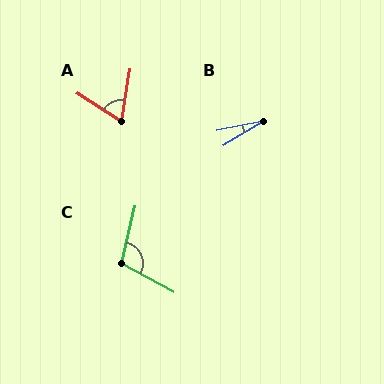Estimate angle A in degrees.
Approximately 66 degrees.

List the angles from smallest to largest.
B (19°), A (66°), C (105°).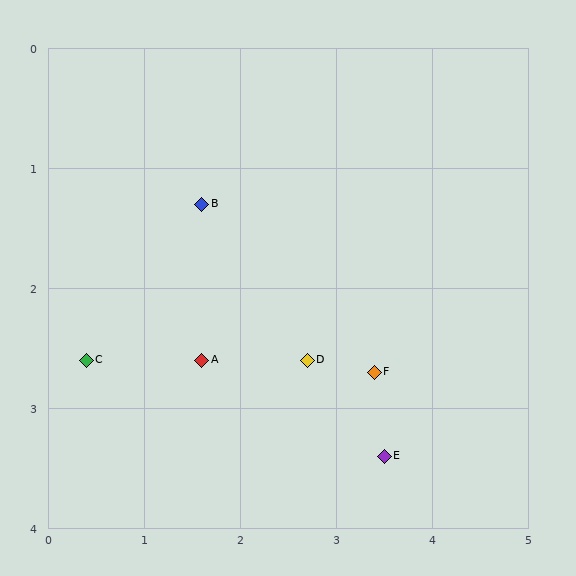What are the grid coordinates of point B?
Point B is at approximately (1.6, 1.3).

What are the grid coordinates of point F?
Point F is at approximately (3.4, 2.7).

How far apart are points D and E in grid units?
Points D and E are about 1.1 grid units apart.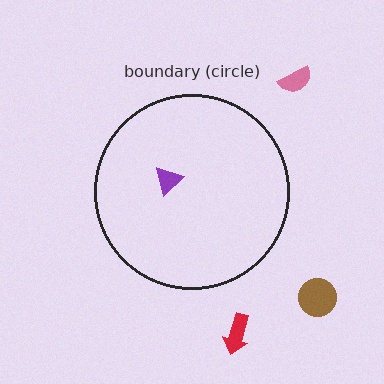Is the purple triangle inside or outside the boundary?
Inside.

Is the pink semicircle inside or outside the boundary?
Outside.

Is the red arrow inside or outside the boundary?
Outside.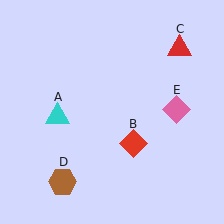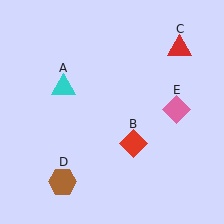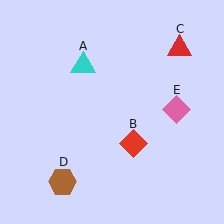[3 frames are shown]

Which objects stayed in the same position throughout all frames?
Red diamond (object B) and red triangle (object C) and brown hexagon (object D) and pink diamond (object E) remained stationary.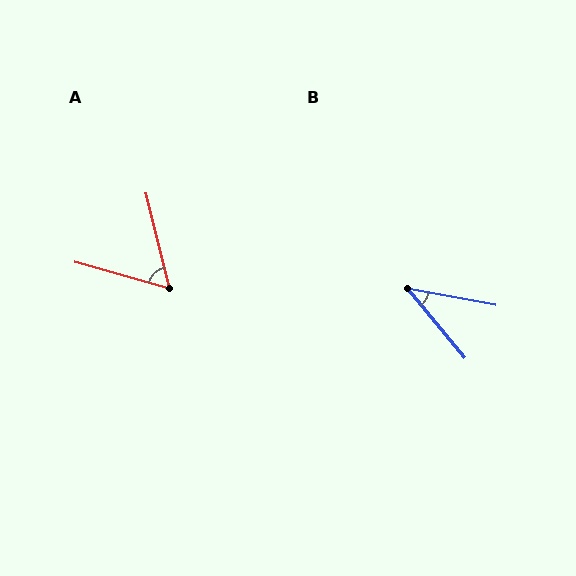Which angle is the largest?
A, at approximately 60 degrees.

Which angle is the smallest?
B, at approximately 40 degrees.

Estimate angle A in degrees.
Approximately 60 degrees.